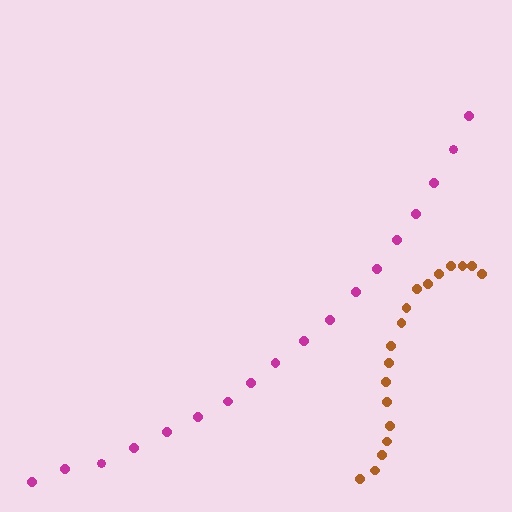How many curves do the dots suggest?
There are 2 distinct paths.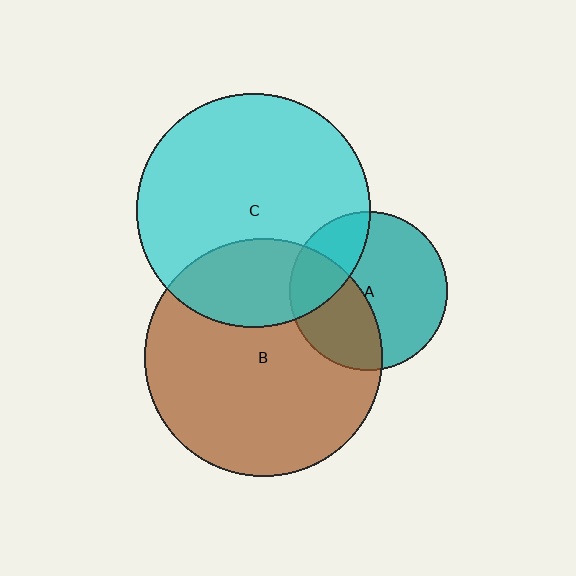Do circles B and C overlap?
Yes.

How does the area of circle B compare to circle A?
Approximately 2.2 times.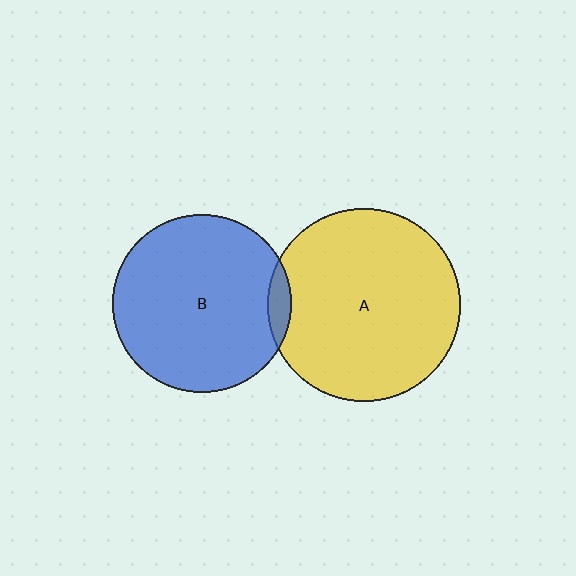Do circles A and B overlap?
Yes.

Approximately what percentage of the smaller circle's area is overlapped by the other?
Approximately 5%.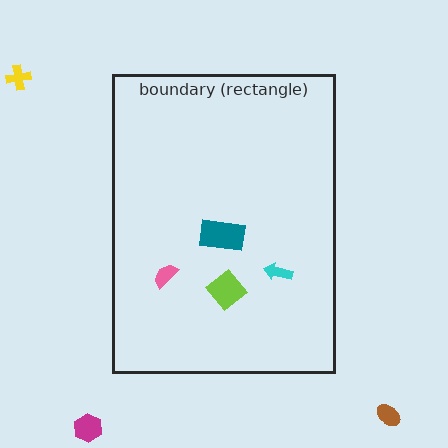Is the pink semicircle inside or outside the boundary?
Inside.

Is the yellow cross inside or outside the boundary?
Outside.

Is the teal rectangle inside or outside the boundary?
Inside.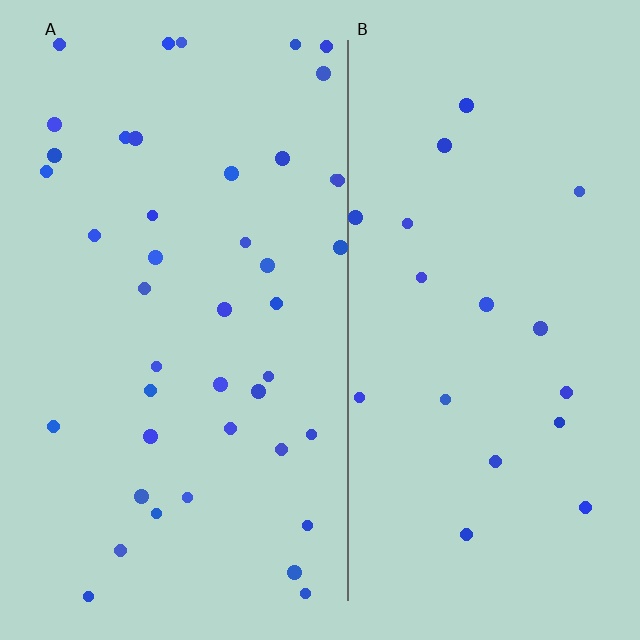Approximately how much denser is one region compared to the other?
Approximately 2.3× — region A over region B.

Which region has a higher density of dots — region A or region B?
A (the left).